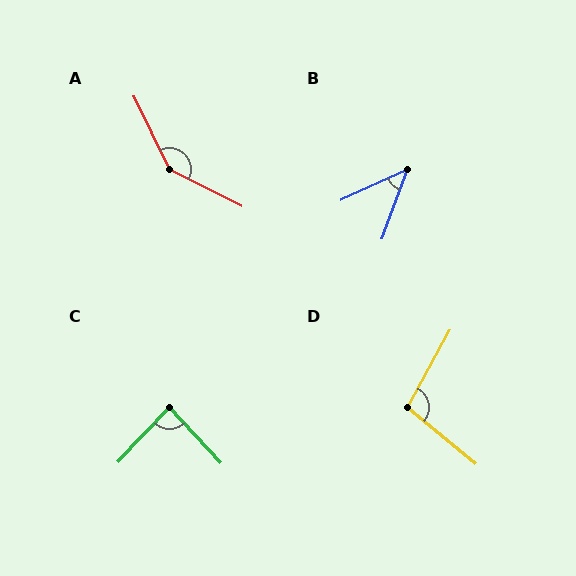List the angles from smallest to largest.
B (45°), C (86°), D (101°), A (142°).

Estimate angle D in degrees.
Approximately 101 degrees.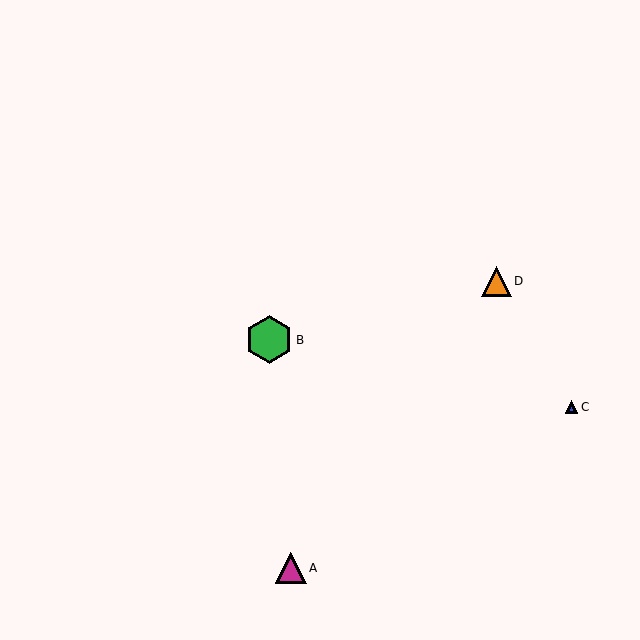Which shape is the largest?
The green hexagon (labeled B) is the largest.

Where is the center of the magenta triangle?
The center of the magenta triangle is at (291, 568).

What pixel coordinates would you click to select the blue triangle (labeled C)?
Click at (572, 407) to select the blue triangle C.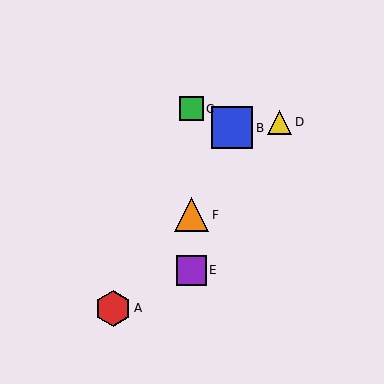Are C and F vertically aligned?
Yes, both are at x≈191.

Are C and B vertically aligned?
No, C is at x≈191 and B is at x≈232.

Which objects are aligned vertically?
Objects C, E, F are aligned vertically.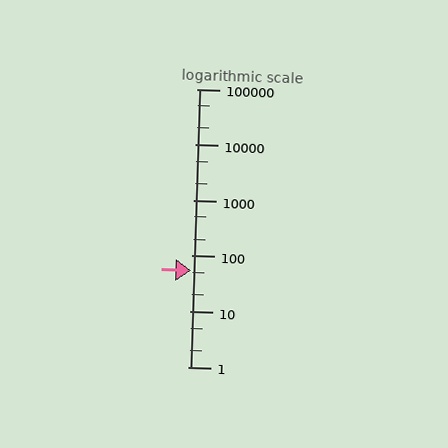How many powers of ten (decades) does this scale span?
The scale spans 5 decades, from 1 to 100000.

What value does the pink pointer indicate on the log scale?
The pointer indicates approximately 55.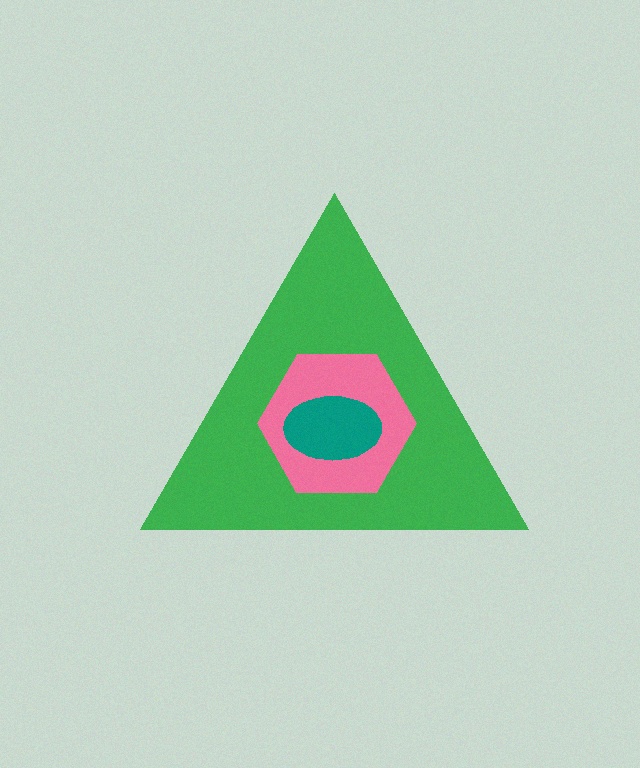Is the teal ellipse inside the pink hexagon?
Yes.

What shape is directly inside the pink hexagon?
The teal ellipse.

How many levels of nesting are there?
3.